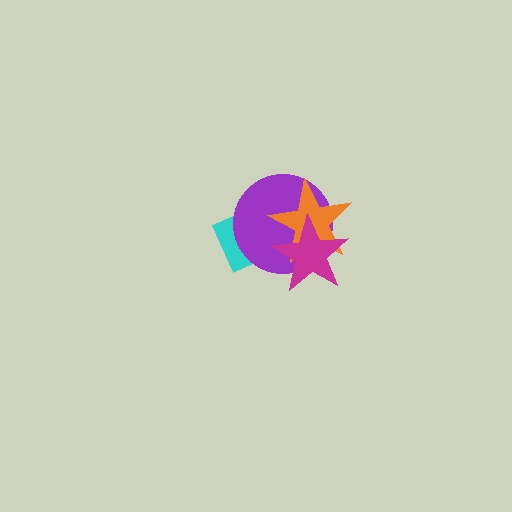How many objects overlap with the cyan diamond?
3 objects overlap with the cyan diamond.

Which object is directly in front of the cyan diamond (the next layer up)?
The purple circle is directly in front of the cyan diamond.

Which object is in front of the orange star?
The magenta star is in front of the orange star.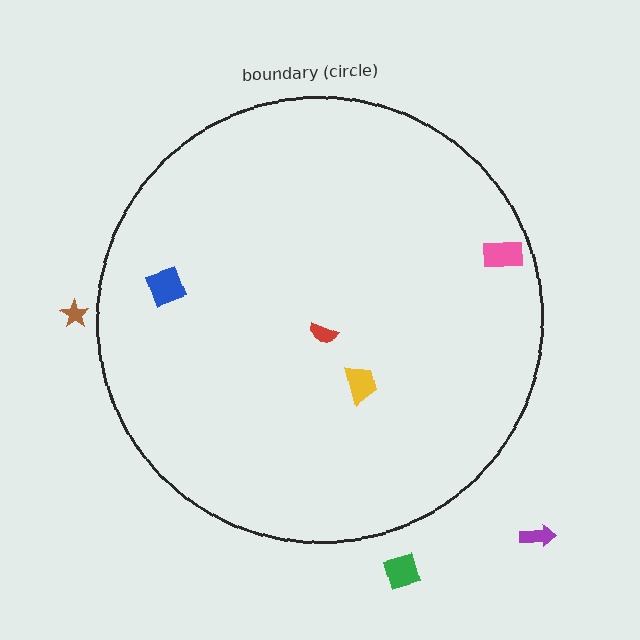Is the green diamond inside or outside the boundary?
Outside.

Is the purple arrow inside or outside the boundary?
Outside.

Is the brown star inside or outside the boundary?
Outside.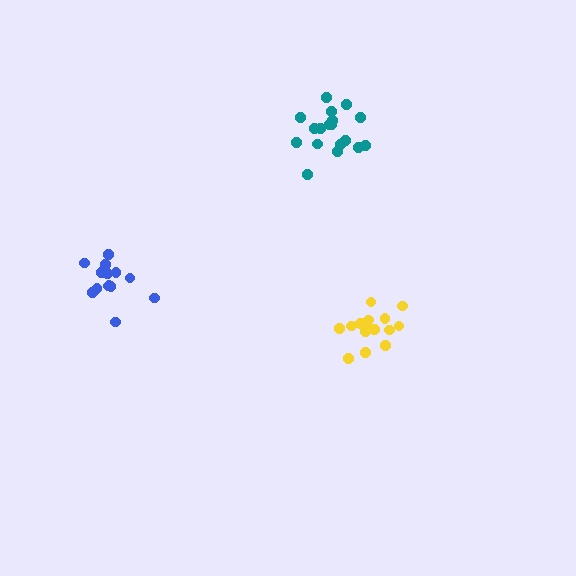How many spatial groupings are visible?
There are 3 spatial groupings.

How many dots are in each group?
Group 1: 18 dots, Group 2: 14 dots, Group 3: 15 dots (47 total).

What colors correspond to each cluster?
The clusters are colored: teal, blue, yellow.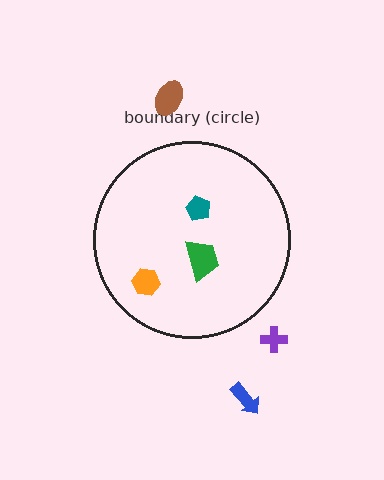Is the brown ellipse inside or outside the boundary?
Outside.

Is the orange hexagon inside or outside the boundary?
Inside.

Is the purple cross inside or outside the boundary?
Outside.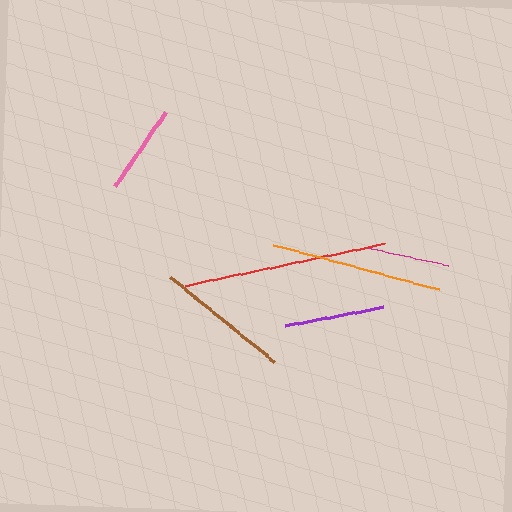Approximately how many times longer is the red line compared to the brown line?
The red line is approximately 1.5 times the length of the brown line.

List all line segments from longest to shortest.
From longest to shortest: red, orange, brown, purple, pink, magenta.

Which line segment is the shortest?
The magenta line is the shortest at approximately 84 pixels.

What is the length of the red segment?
The red segment is approximately 204 pixels long.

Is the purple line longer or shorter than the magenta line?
The purple line is longer than the magenta line.